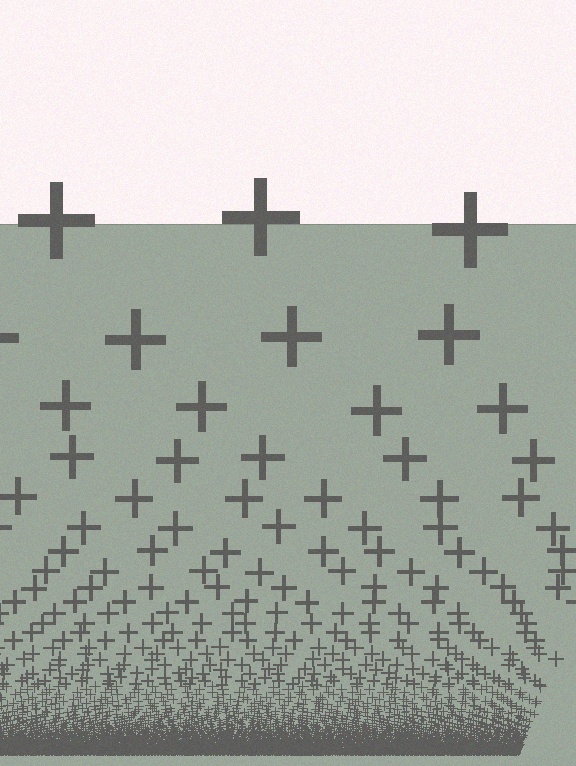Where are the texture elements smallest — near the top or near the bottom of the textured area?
Near the bottom.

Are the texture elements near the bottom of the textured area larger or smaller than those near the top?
Smaller. The gradient is inverted — elements near the bottom are smaller and denser.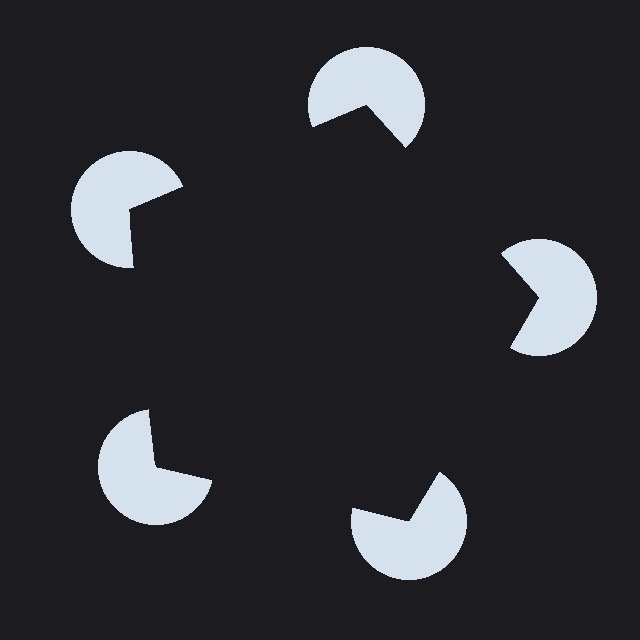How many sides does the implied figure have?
5 sides.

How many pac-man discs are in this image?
There are 5 — one at each vertex of the illusory pentagon.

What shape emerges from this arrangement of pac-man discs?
An illusory pentagon — its edges are inferred from the aligned wedge cuts in the pac-man discs, not physically drawn.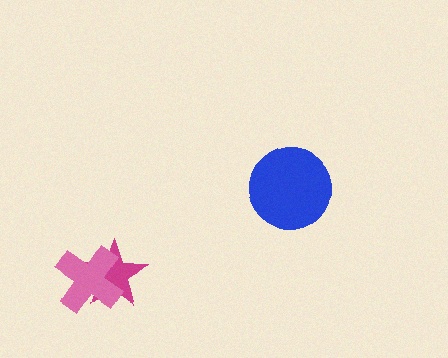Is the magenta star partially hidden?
Yes, it is partially covered by another shape.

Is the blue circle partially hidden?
No, no other shape covers it.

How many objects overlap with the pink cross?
1 object overlaps with the pink cross.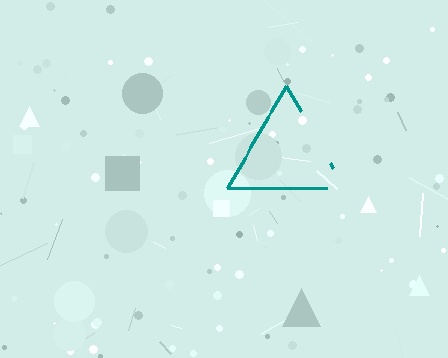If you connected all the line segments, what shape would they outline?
They would outline a triangle.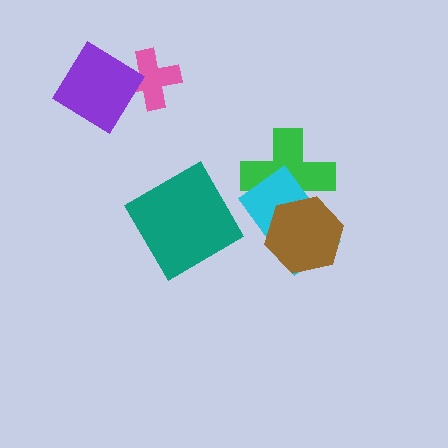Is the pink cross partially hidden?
Yes, it is partially covered by another shape.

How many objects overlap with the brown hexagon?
2 objects overlap with the brown hexagon.